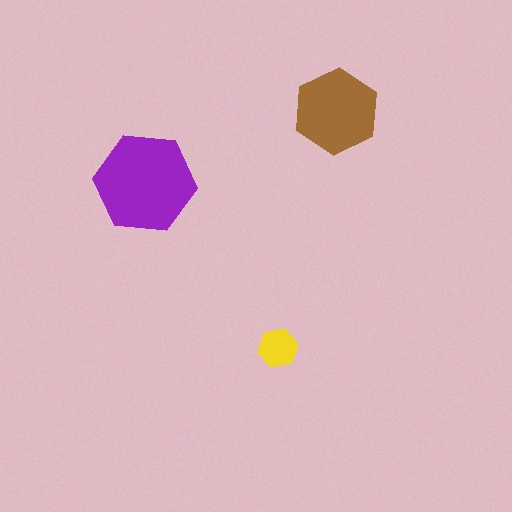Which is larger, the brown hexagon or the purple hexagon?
The purple one.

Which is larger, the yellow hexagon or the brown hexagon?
The brown one.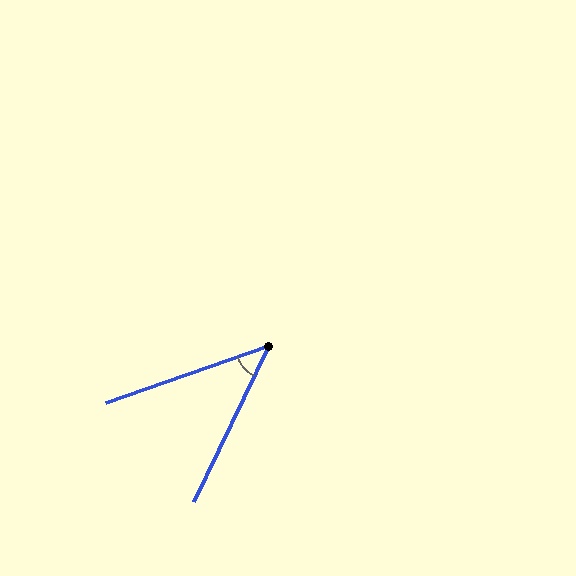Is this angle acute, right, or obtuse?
It is acute.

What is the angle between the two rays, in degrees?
Approximately 45 degrees.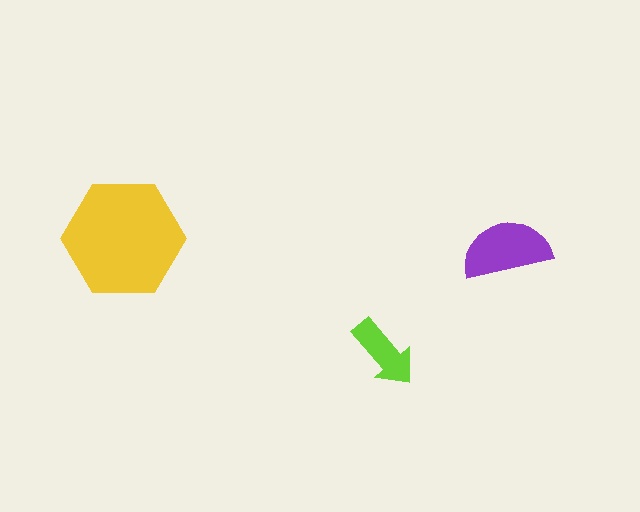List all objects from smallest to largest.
The lime arrow, the purple semicircle, the yellow hexagon.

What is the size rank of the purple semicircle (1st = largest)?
2nd.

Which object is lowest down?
The lime arrow is bottommost.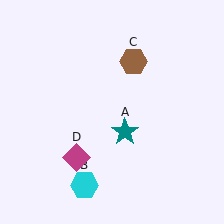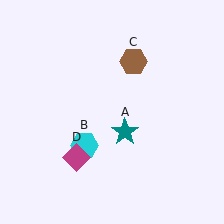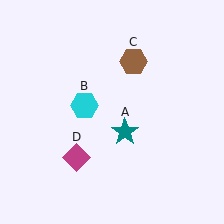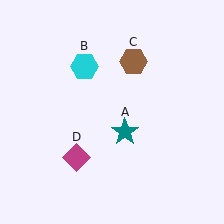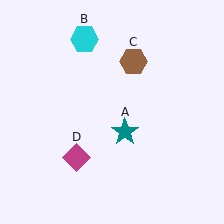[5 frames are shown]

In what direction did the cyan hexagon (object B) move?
The cyan hexagon (object B) moved up.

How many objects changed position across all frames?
1 object changed position: cyan hexagon (object B).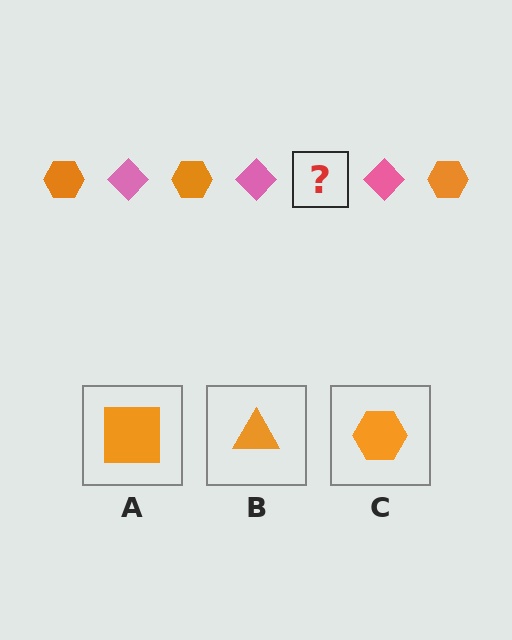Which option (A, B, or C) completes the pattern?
C.